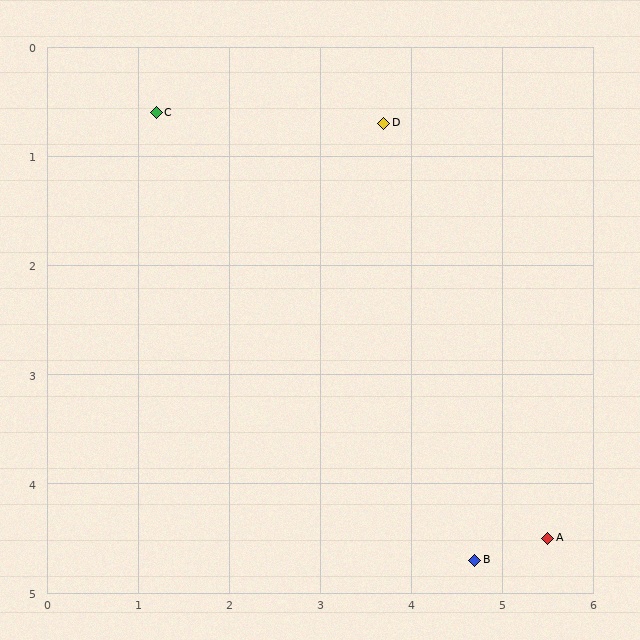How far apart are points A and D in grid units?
Points A and D are about 4.2 grid units apart.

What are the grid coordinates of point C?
Point C is at approximately (1.2, 0.6).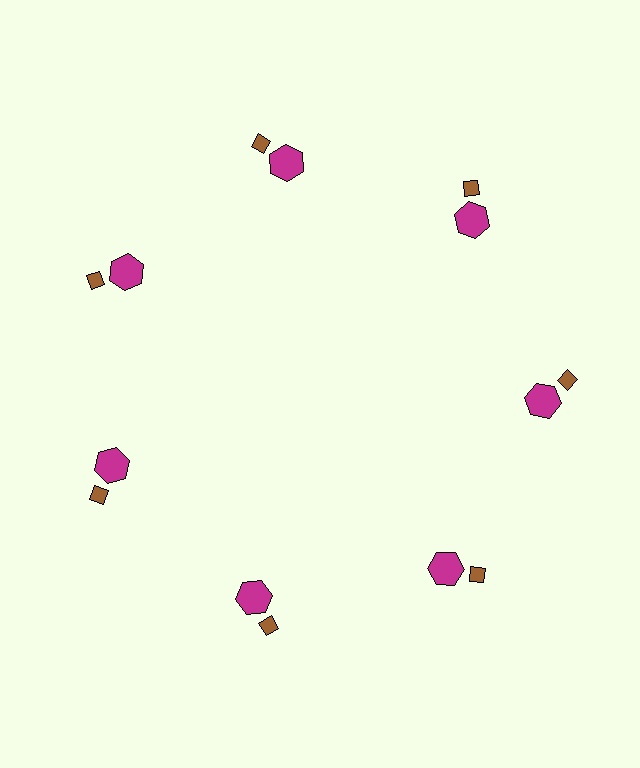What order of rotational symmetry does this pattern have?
This pattern has 7-fold rotational symmetry.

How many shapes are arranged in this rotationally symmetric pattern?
There are 14 shapes, arranged in 7 groups of 2.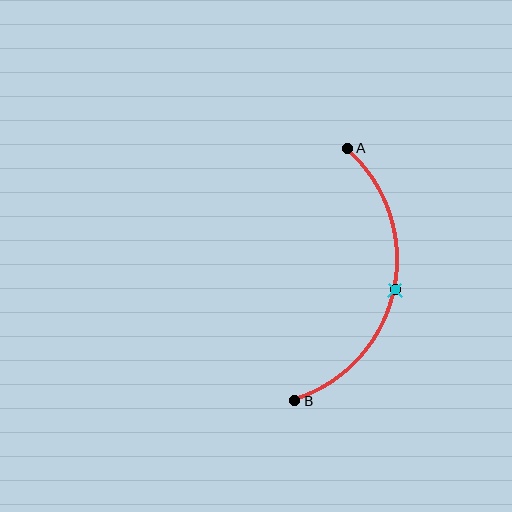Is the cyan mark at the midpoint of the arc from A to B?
Yes. The cyan mark lies on the arc at equal arc-length from both A and B — it is the arc midpoint.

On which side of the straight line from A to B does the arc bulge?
The arc bulges to the right of the straight line connecting A and B.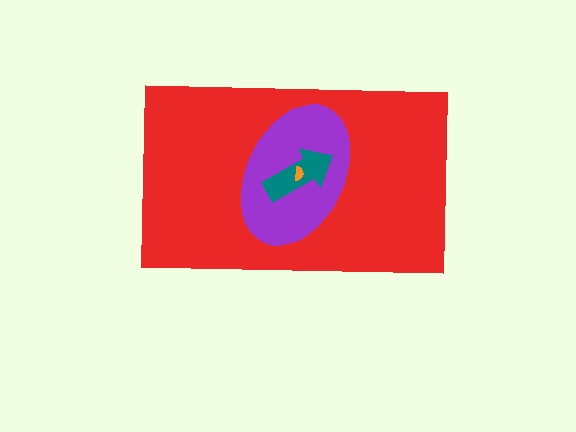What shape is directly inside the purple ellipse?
The teal arrow.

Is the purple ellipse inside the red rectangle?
Yes.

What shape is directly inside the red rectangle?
The purple ellipse.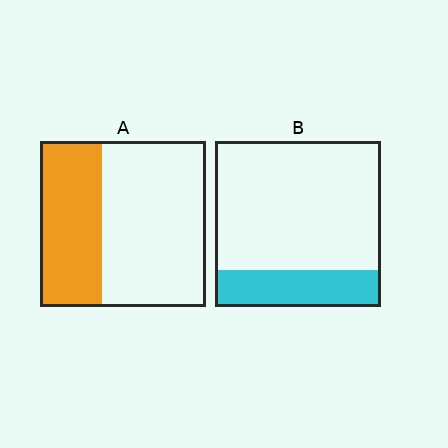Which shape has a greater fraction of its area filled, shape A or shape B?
Shape A.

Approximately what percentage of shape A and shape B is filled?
A is approximately 35% and B is approximately 20%.